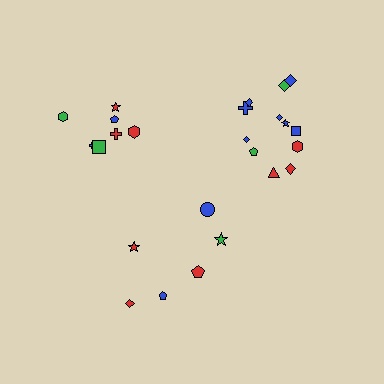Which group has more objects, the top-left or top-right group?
The top-right group.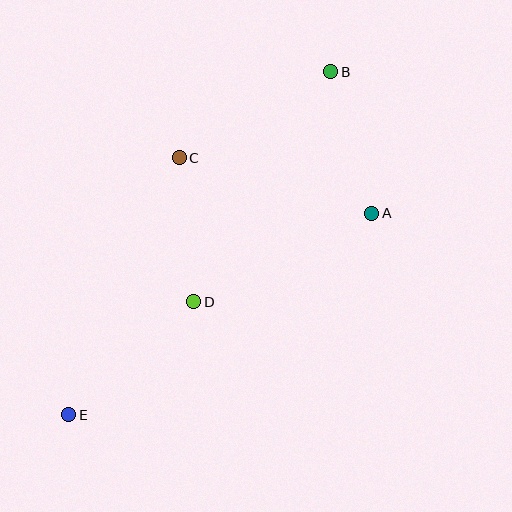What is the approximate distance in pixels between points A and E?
The distance between A and E is approximately 364 pixels.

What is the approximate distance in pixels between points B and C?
The distance between B and C is approximately 174 pixels.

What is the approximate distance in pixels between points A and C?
The distance between A and C is approximately 200 pixels.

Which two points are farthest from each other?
Points B and E are farthest from each other.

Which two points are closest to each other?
Points C and D are closest to each other.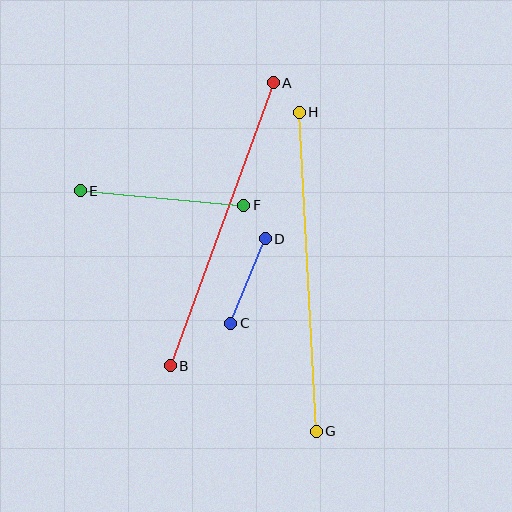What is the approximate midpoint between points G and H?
The midpoint is at approximately (308, 272) pixels.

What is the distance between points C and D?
The distance is approximately 91 pixels.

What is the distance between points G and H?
The distance is approximately 319 pixels.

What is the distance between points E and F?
The distance is approximately 164 pixels.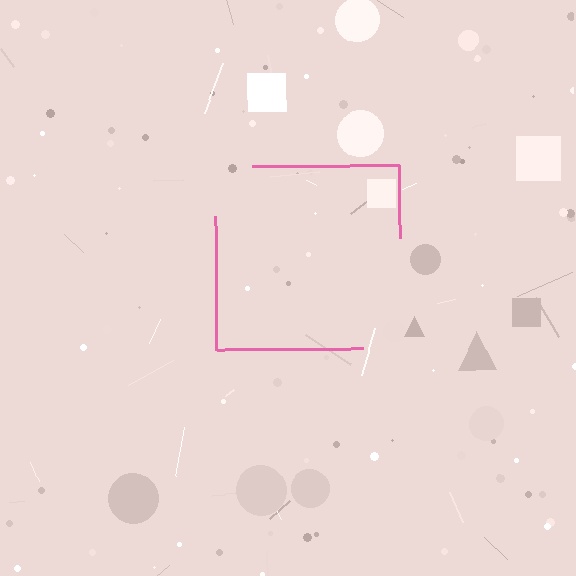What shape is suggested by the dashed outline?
The dashed outline suggests a square.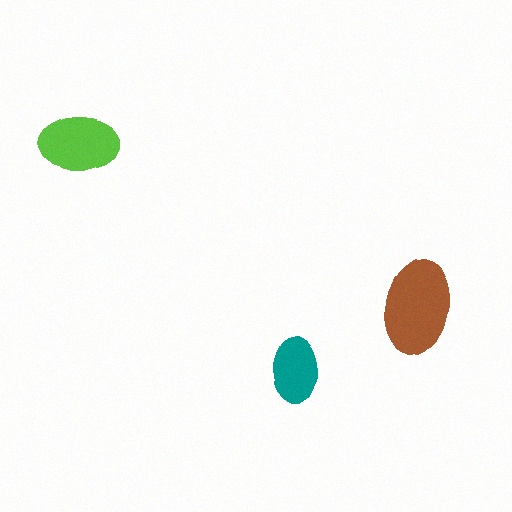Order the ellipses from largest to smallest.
the brown one, the lime one, the teal one.